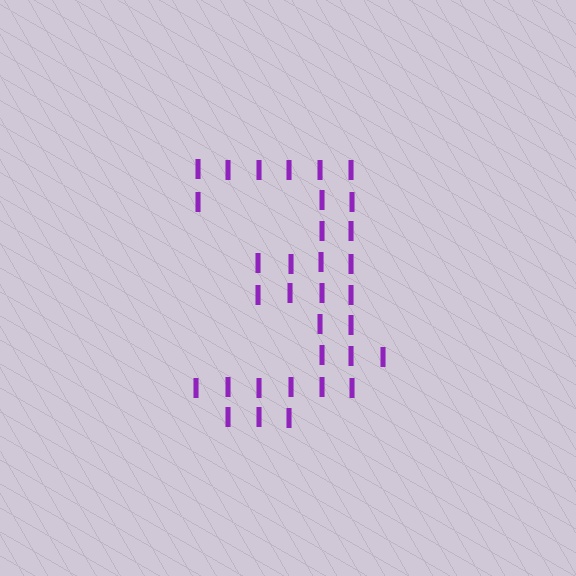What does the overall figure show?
The overall figure shows the digit 3.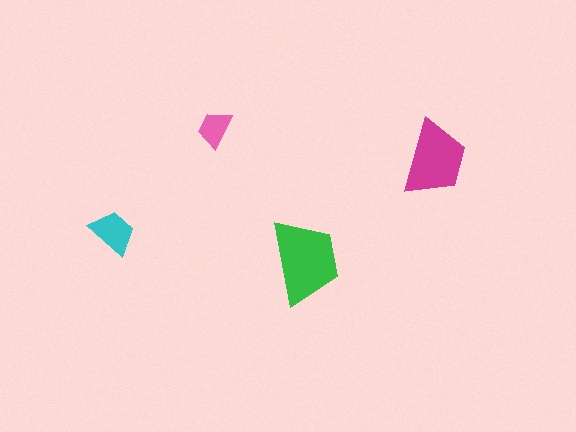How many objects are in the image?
There are 4 objects in the image.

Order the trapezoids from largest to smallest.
the green one, the magenta one, the cyan one, the pink one.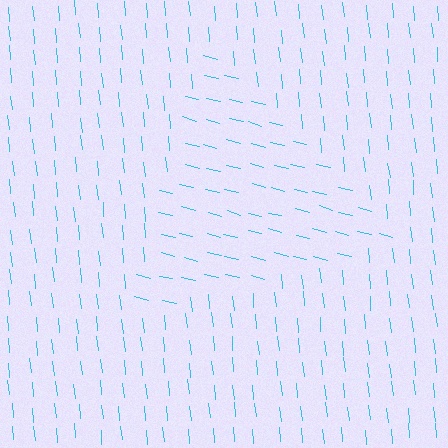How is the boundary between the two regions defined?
The boundary is defined purely by a change in line orientation (approximately 70 degrees difference). All lines are the same color and thickness.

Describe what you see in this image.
The image is filled with small cyan line segments. A triangle region in the image has lines oriented differently from the surrounding lines, creating a visible texture boundary.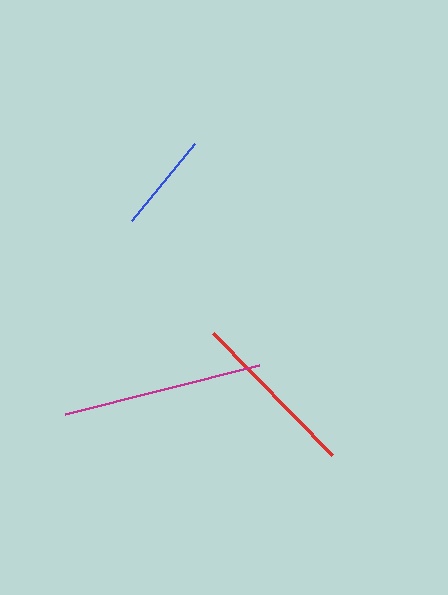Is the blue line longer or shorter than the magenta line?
The magenta line is longer than the blue line.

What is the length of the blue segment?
The blue segment is approximately 100 pixels long.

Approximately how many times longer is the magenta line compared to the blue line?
The magenta line is approximately 2.0 times the length of the blue line.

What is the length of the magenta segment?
The magenta segment is approximately 199 pixels long.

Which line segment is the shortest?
The blue line is the shortest at approximately 100 pixels.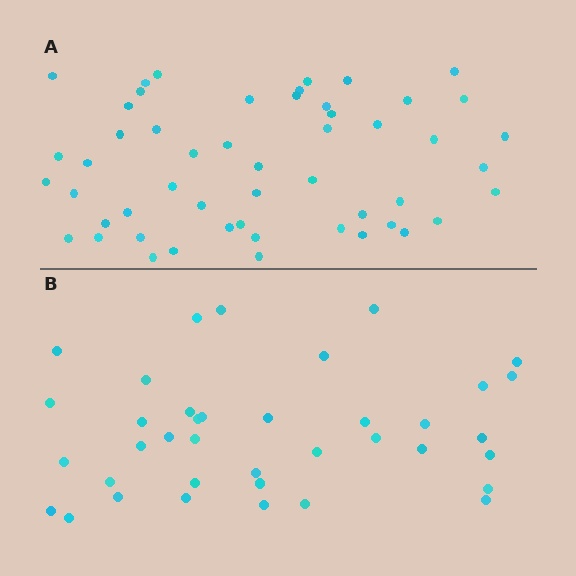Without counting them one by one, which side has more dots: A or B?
Region A (the top region) has more dots.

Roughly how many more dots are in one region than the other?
Region A has approximately 15 more dots than region B.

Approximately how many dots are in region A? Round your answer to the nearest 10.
About 50 dots. (The exact count is 52, which rounds to 50.)